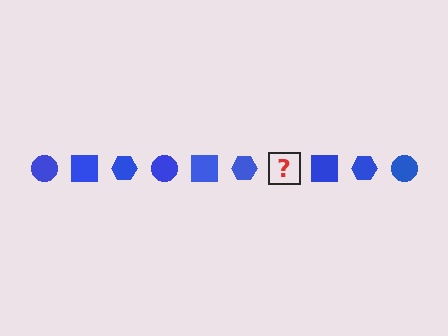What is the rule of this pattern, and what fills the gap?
The rule is that the pattern cycles through circle, square, hexagon shapes in blue. The gap should be filled with a blue circle.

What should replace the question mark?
The question mark should be replaced with a blue circle.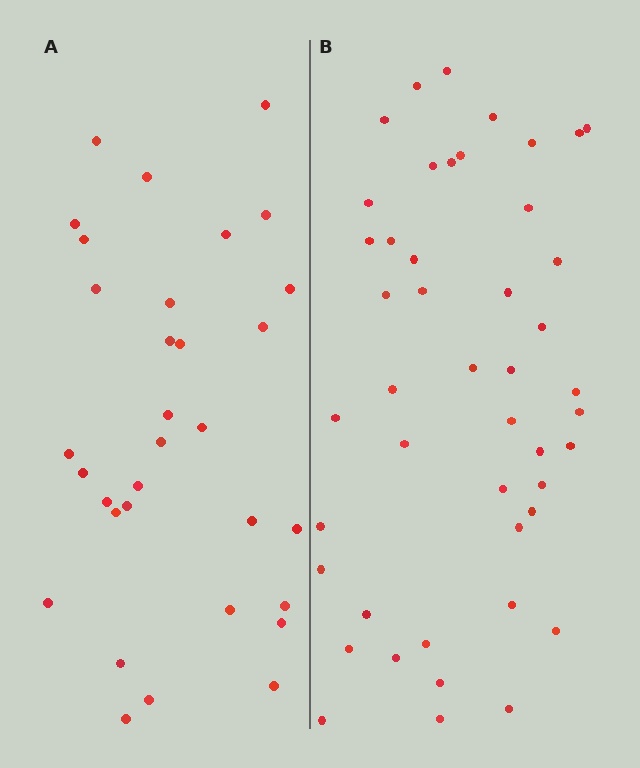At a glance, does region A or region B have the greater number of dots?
Region B (the right region) has more dots.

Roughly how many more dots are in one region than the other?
Region B has approximately 15 more dots than region A.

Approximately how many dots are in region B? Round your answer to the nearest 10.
About 50 dots. (The exact count is 46, which rounds to 50.)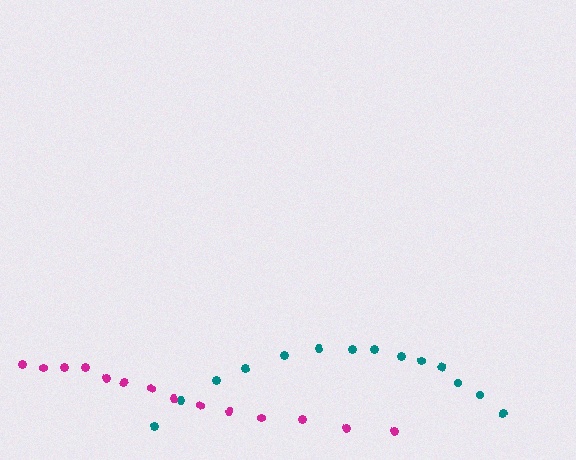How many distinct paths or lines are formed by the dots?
There are 2 distinct paths.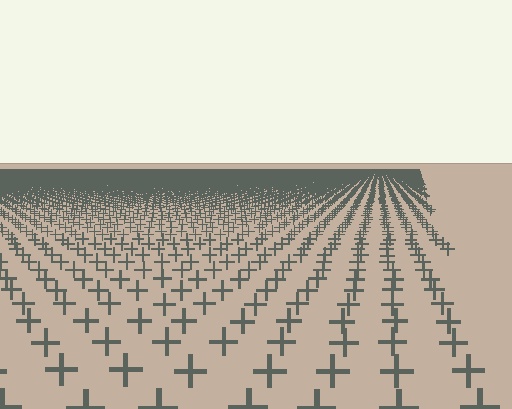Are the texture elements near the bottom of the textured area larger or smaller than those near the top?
Larger. Near the bottom, elements are closer to the viewer and appear at a bigger on-screen size.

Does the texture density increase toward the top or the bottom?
Density increases toward the top.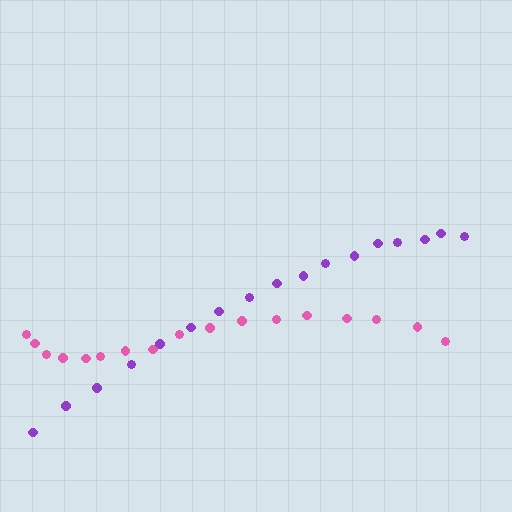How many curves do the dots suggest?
There are 2 distinct paths.